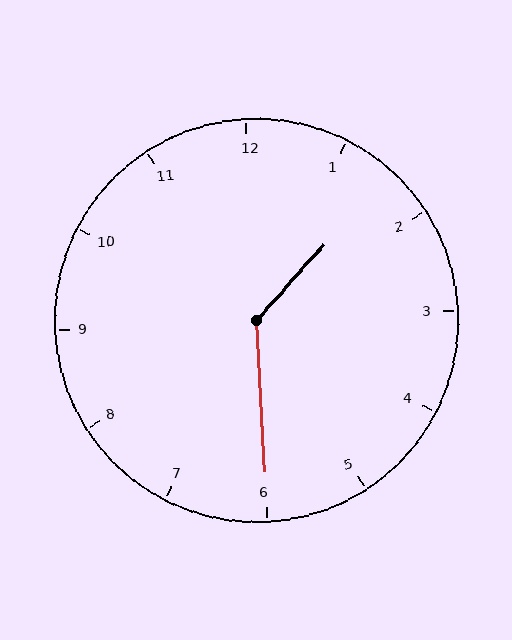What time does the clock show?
1:30.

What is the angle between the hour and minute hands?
Approximately 135 degrees.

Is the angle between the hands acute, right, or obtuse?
It is obtuse.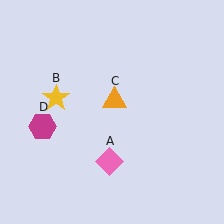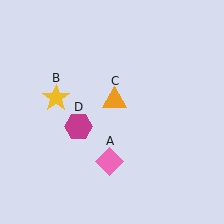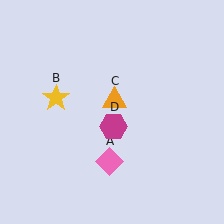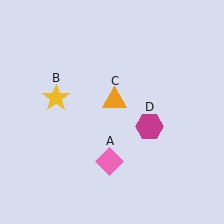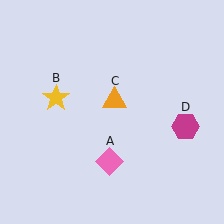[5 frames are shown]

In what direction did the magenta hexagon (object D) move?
The magenta hexagon (object D) moved right.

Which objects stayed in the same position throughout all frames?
Pink diamond (object A) and yellow star (object B) and orange triangle (object C) remained stationary.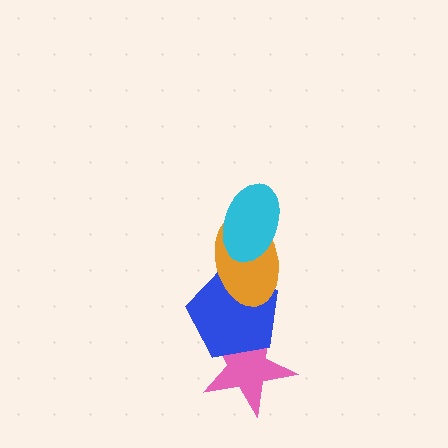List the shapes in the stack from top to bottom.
From top to bottom: the cyan ellipse, the orange ellipse, the blue pentagon, the pink star.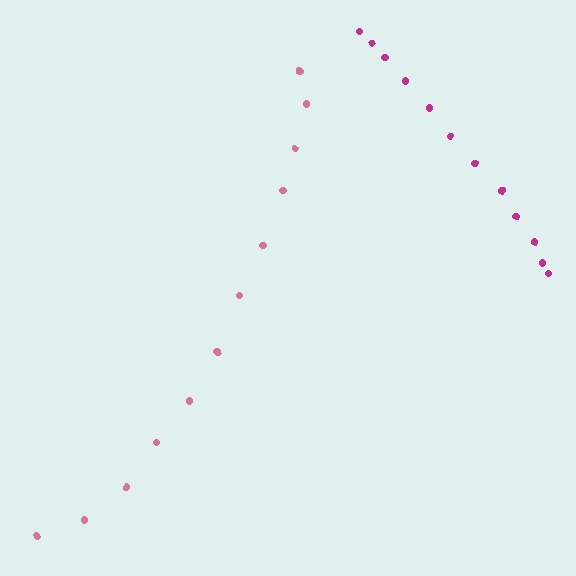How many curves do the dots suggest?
There are 2 distinct paths.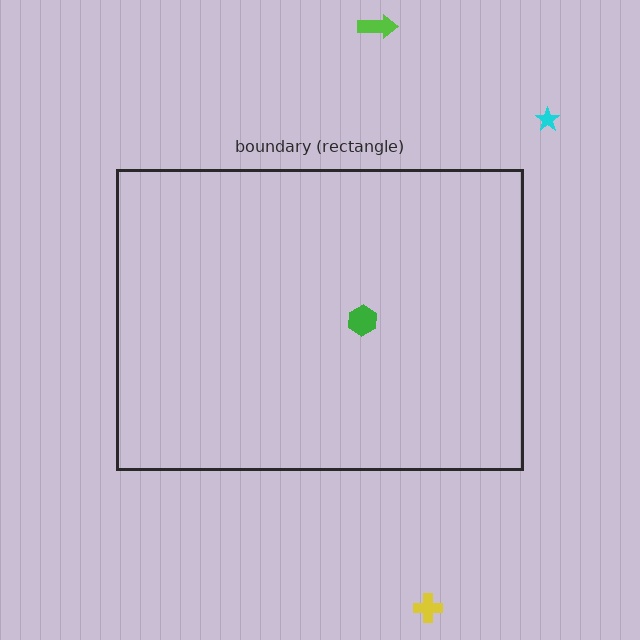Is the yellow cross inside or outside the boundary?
Outside.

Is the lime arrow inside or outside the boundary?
Outside.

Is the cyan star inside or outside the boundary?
Outside.